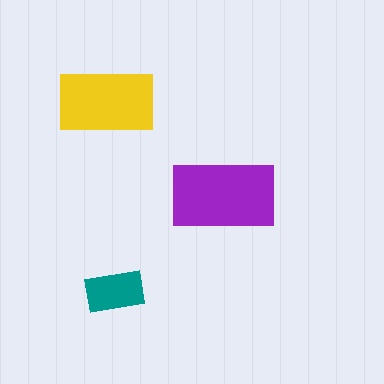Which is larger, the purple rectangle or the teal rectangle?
The purple one.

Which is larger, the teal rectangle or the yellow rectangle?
The yellow one.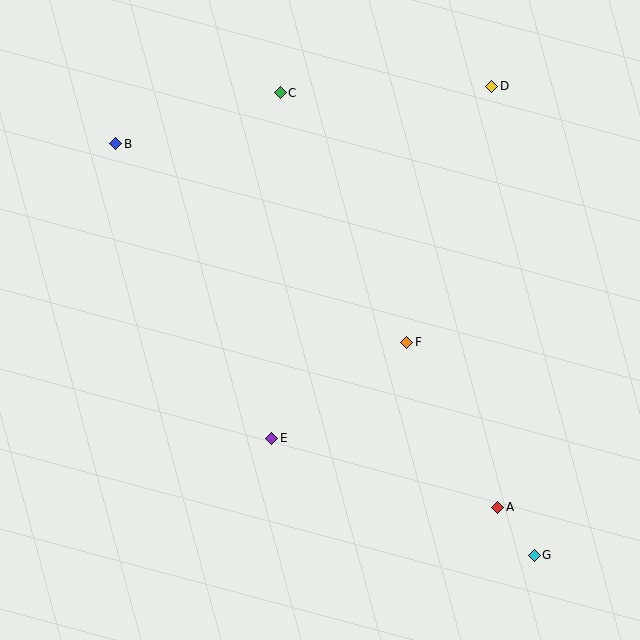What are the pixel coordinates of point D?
Point D is at (492, 86).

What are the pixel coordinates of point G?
Point G is at (534, 555).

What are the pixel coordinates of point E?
Point E is at (272, 438).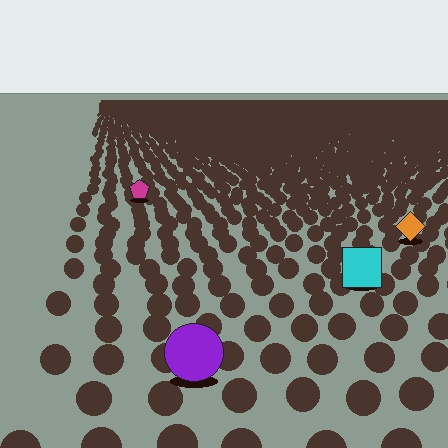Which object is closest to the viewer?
The purple circle is closest. The texture marks near it are larger and more spread out.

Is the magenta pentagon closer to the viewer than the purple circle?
No. The purple circle is closer — you can tell from the texture gradient: the ground texture is coarser near it.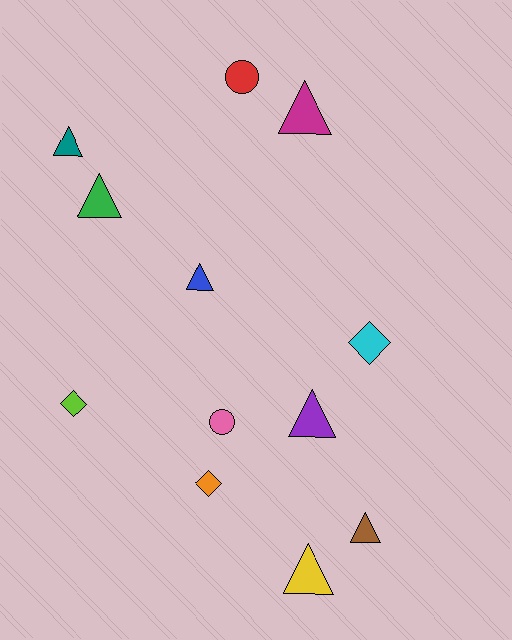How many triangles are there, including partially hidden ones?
There are 7 triangles.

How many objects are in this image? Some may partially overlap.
There are 12 objects.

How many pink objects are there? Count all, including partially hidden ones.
There is 1 pink object.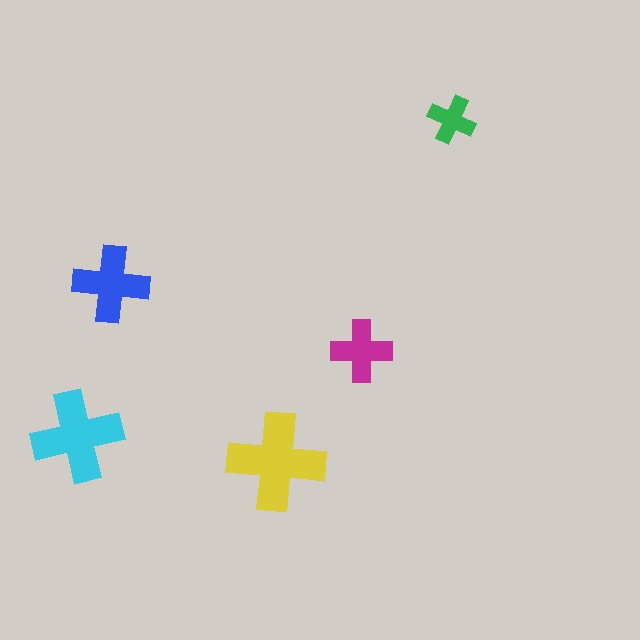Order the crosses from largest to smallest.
the yellow one, the cyan one, the blue one, the magenta one, the green one.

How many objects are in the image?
There are 5 objects in the image.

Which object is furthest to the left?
The cyan cross is leftmost.